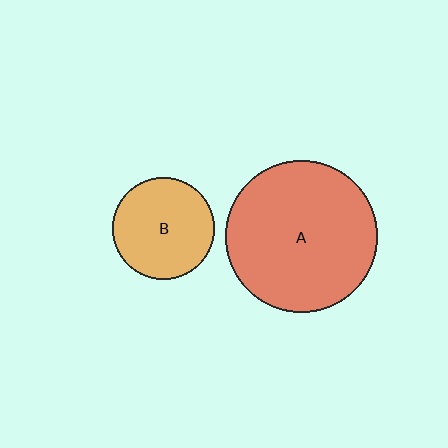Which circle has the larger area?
Circle A (red).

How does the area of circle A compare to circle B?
Approximately 2.2 times.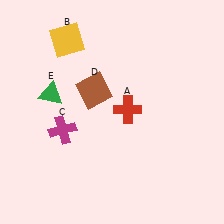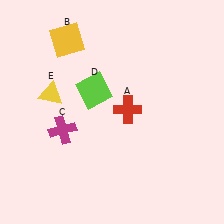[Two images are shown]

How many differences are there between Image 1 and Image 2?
There are 2 differences between the two images.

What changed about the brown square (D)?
In Image 1, D is brown. In Image 2, it changed to lime.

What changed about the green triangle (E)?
In Image 1, E is green. In Image 2, it changed to yellow.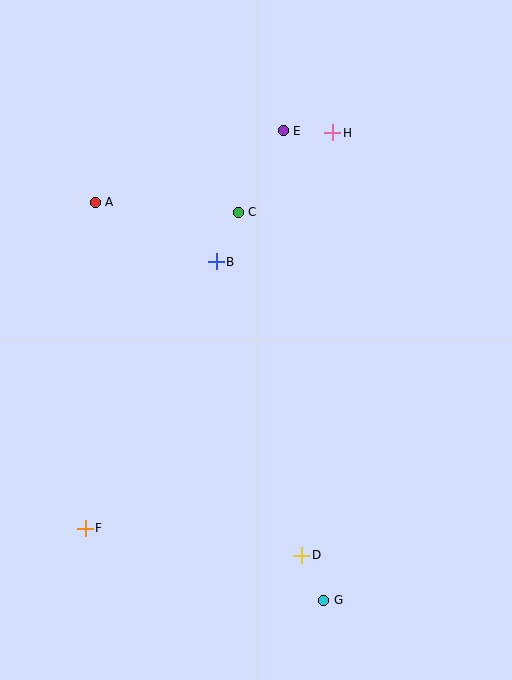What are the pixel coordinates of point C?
Point C is at (238, 212).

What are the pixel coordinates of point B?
Point B is at (216, 262).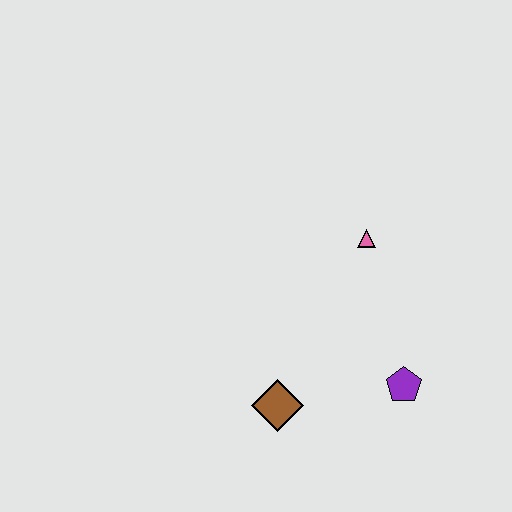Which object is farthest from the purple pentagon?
The pink triangle is farthest from the purple pentagon.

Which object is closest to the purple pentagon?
The brown diamond is closest to the purple pentagon.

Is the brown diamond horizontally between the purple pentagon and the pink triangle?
No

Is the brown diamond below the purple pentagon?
Yes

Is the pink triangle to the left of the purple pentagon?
Yes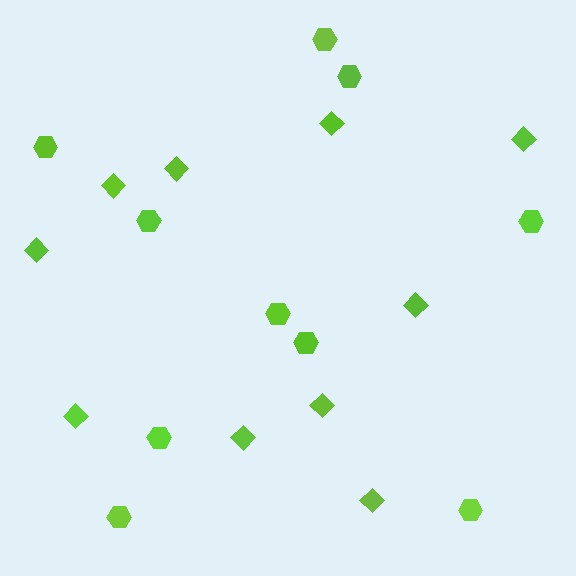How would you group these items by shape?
There are 2 groups: one group of hexagons (10) and one group of diamonds (10).